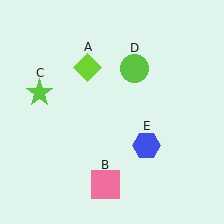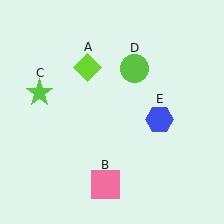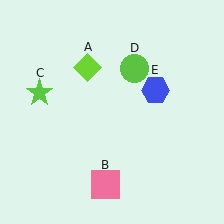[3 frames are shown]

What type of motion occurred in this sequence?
The blue hexagon (object E) rotated counterclockwise around the center of the scene.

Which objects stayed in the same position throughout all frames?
Lime diamond (object A) and pink square (object B) and lime star (object C) and lime circle (object D) remained stationary.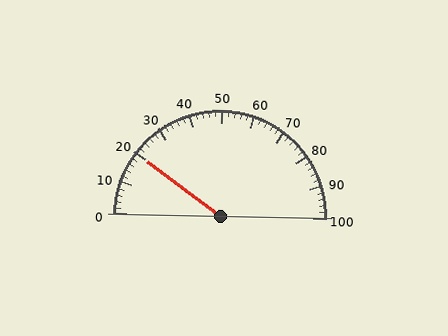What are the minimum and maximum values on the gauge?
The gauge ranges from 0 to 100.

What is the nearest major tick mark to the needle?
The nearest major tick mark is 20.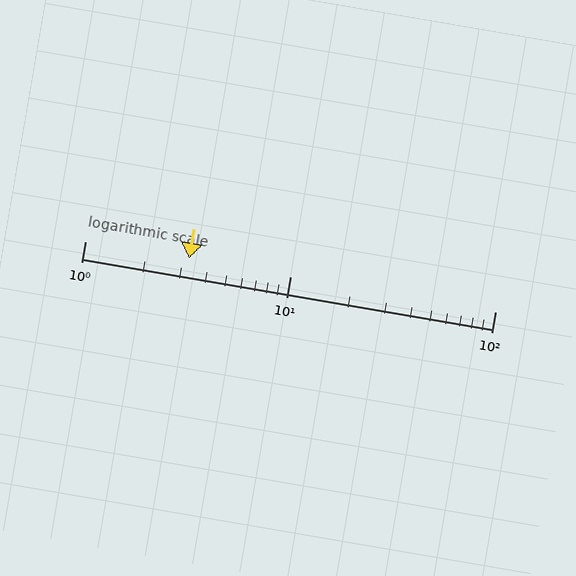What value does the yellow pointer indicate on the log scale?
The pointer indicates approximately 3.2.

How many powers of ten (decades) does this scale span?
The scale spans 2 decades, from 1 to 100.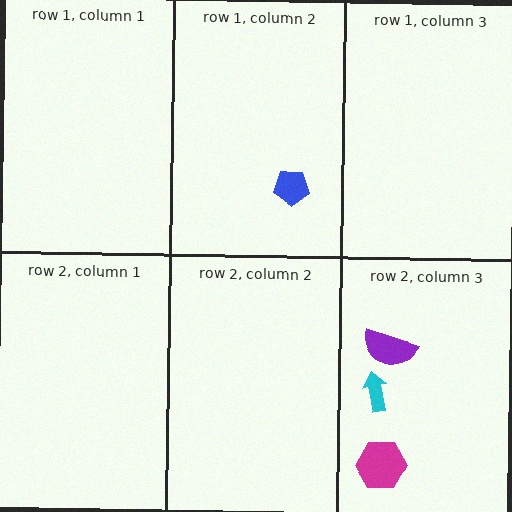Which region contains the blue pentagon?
The row 1, column 2 region.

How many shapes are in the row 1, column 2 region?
1.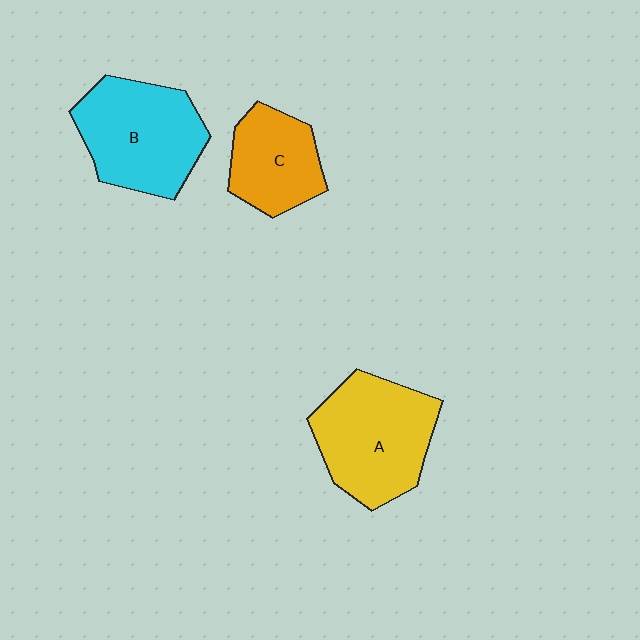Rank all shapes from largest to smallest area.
From largest to smallest: A (yellow), B (cyan), C (orange).